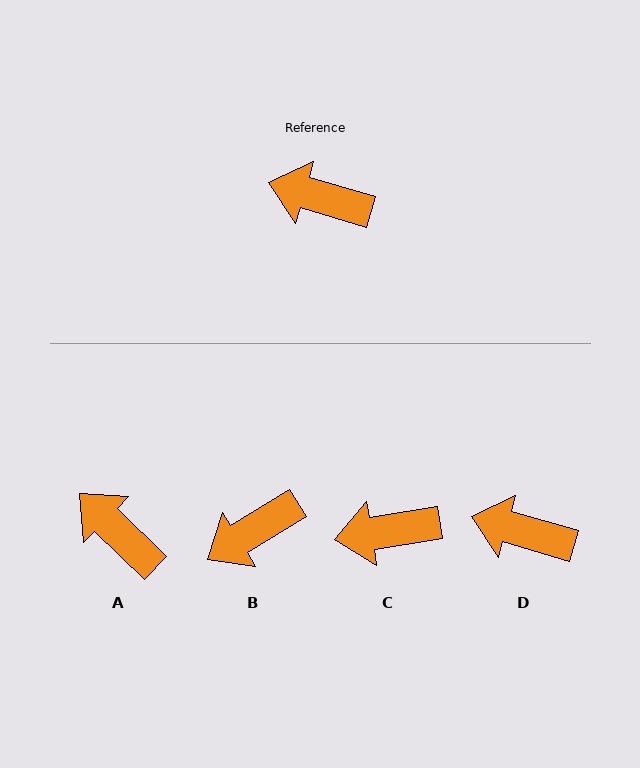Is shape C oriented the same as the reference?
No, it is off by about 25 degrees.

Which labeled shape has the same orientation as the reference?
D.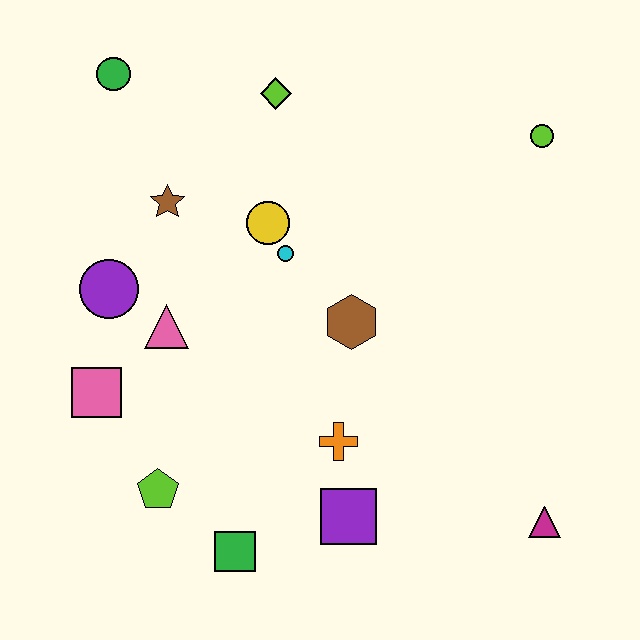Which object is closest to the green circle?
The brown star is closest to the green circle.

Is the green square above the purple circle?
No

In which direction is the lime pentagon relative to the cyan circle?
The lime pentagon is below the cyan circle.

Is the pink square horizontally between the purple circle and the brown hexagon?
No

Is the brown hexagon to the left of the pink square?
No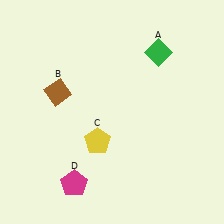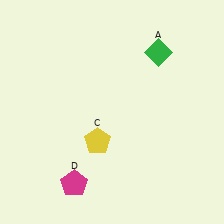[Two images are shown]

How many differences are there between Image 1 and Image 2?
There is 1 difference between the two images.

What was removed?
The brown diamond (B) was removed in Image 2.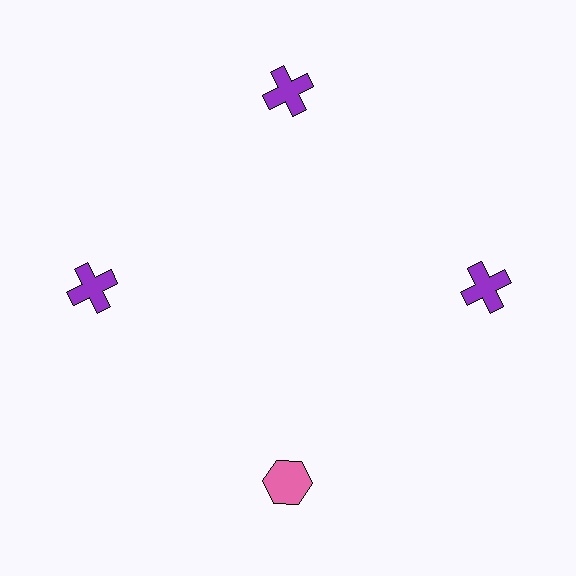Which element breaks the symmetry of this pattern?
The pink hexagon at roughly the 6 o'clock position breaks the symmetry. All other shapes are purple crosses.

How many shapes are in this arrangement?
There are 4 shapes arranged in a ring pattern.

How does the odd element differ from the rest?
It differs in both color (pink instead of purple) and shape (hexagon instead of cross).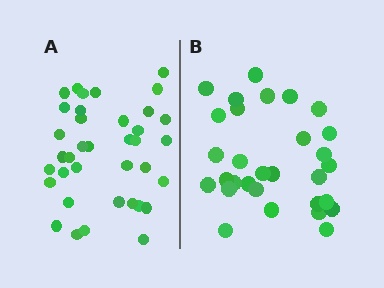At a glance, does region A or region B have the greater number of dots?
Region A (the left region) has more dots.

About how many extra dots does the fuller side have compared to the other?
Region A has roughly 8 or so more dots than region B.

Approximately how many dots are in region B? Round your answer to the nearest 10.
About 30 dots.